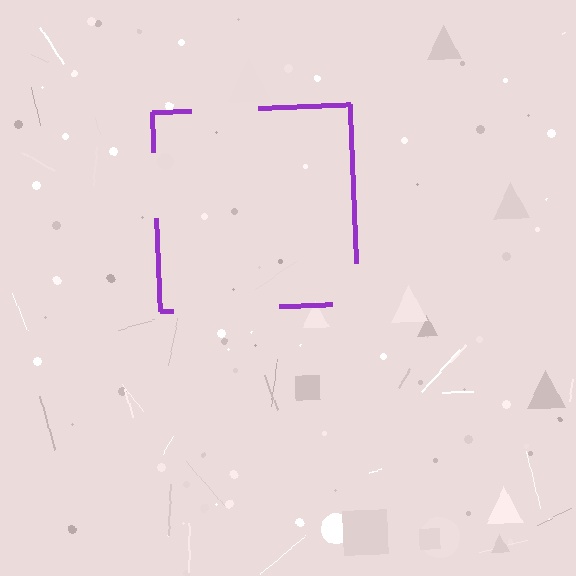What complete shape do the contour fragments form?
The contour fragments form a square.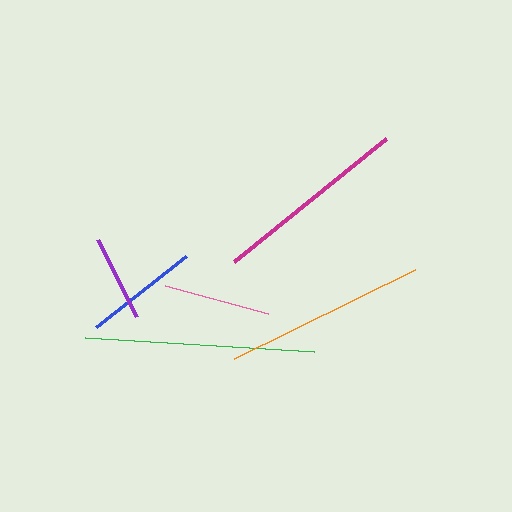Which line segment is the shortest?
The purple line is the shortest at approximately 86 pixels.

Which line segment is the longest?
The green line is the longest at approximately 229 pixels.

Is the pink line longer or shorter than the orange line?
The orange line is longer than the pink line.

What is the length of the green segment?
The green segment is approximately 229 pixels long.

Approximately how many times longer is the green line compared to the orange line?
The green line is approximately 1.1 times the length of the orange line.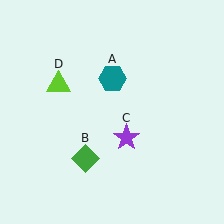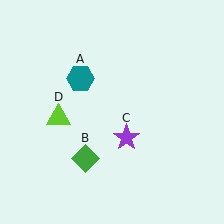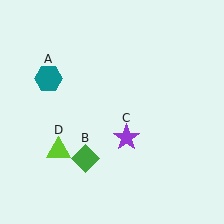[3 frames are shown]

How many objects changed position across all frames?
2 objects changed position: teal hexagon (object A), lime triangle (object D).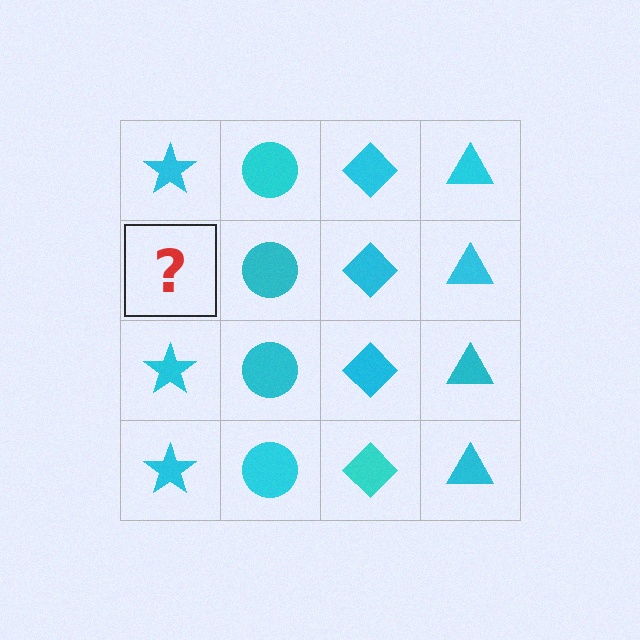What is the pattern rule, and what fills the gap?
The rule is that each column has a consistent shape. The gap should be filled with a cyan star.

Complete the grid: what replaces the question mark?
The question mark should be replaced with a cyan star.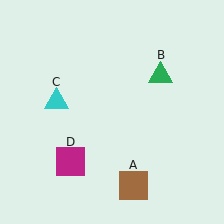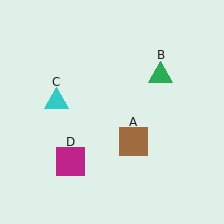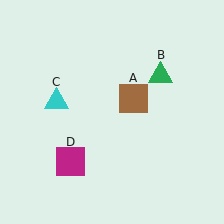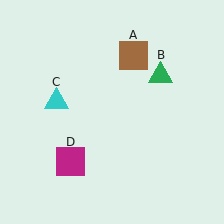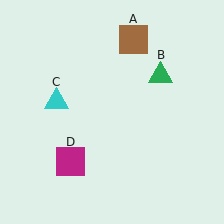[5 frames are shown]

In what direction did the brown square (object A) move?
The brown square (object A) moved up.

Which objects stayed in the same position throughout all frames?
Green triangle (object B) and cyan triangle (object C) and magenta square (object D) remained stationary.